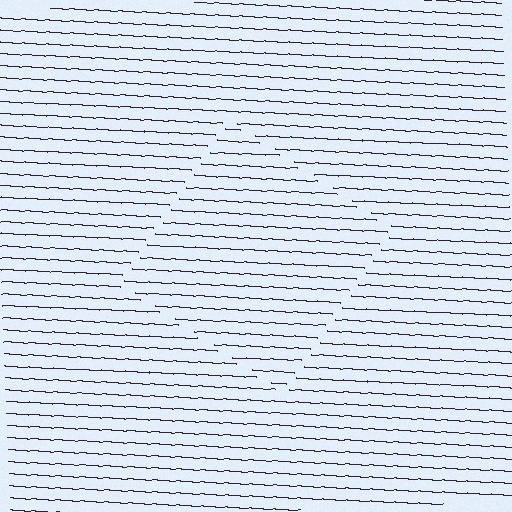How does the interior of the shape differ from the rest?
The interior of the shape contains the same grating, shifted by half a period — the contour is defined by the phase discontinuity where line-ends from the inner and outer gratings abut.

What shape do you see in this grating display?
An illusory square. The interior of the shape contains the same grating, shifted by half a period — the contour is defined by the phase discontinuity where line-ends from the inner and outer gratings abut.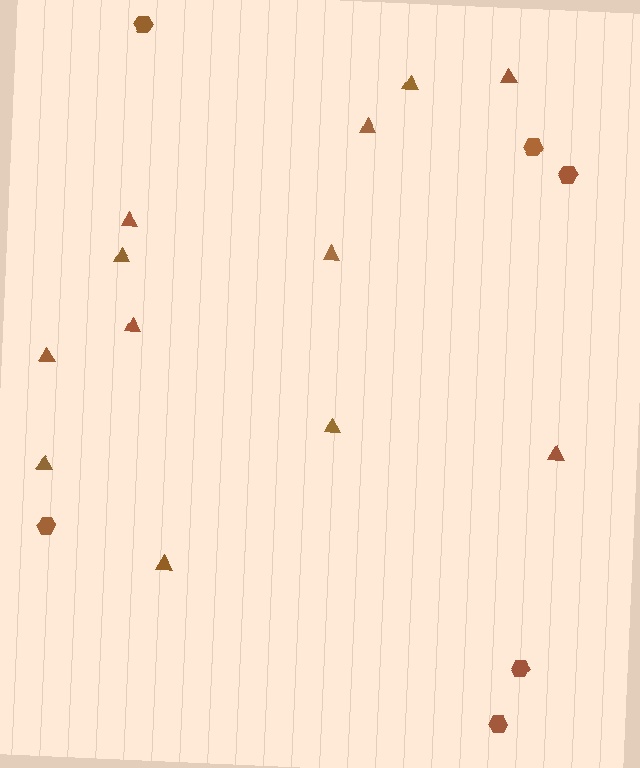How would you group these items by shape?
There are 2 groups: one group of triangles (12) and one group of hexagons (6).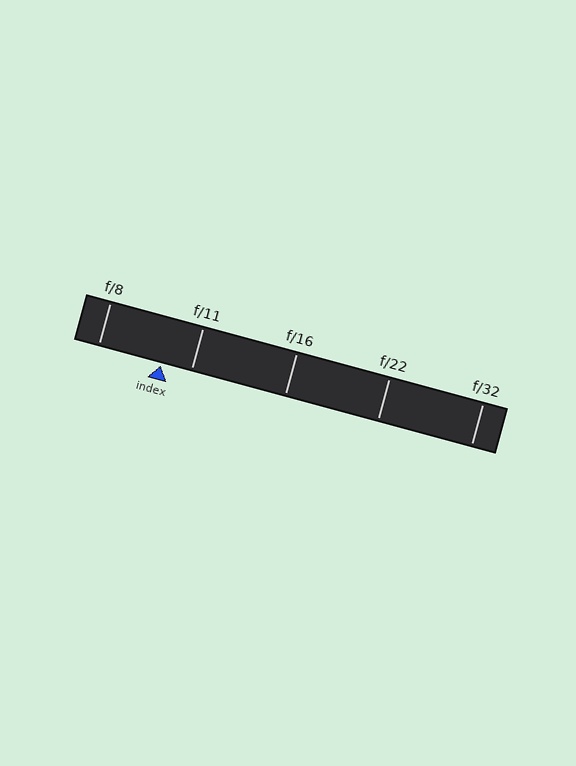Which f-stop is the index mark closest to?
The index mark is closest to f/11.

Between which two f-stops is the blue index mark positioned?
The index mark is between f/8 and f/11.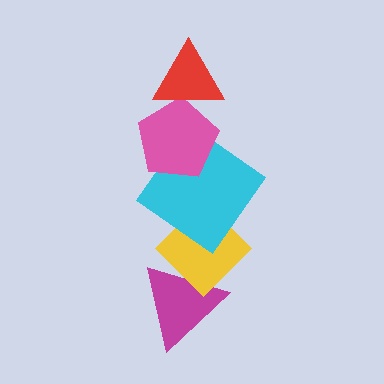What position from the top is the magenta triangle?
The magenta triangle is 5th from the top.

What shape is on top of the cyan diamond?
The pink pentagon is on top of the cyan diamond.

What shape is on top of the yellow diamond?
The cyan diamond is on top of the yellow diamond.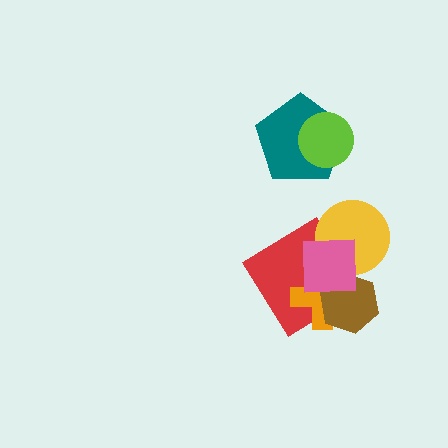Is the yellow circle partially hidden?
Yes, it is partially covered by another shape.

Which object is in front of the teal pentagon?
The lime circle is in front of the teal pentagon.